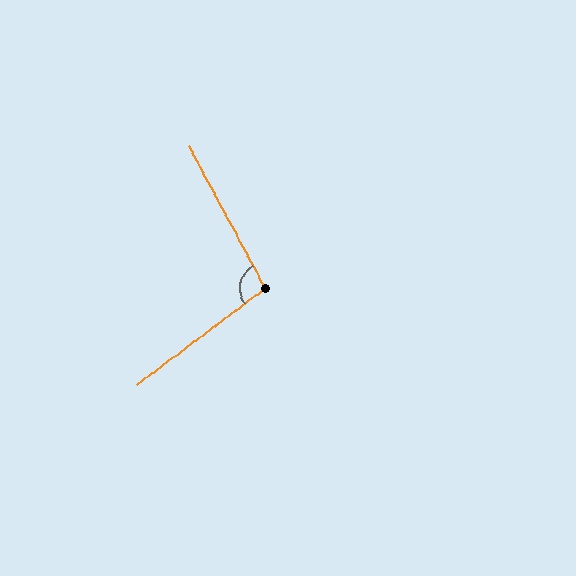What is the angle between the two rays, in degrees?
Approximately 99 degrees.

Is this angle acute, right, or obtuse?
It is obtuse.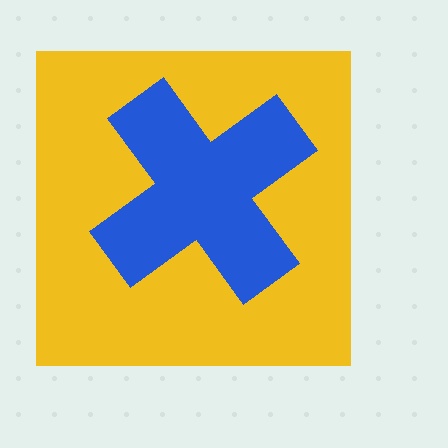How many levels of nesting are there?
2.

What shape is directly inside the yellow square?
The blue cross.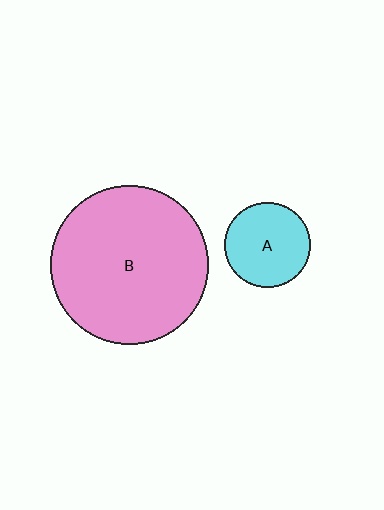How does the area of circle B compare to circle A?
Approximately 3.4 times.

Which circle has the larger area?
Circle B (pink).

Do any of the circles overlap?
No, none of the circles overlap.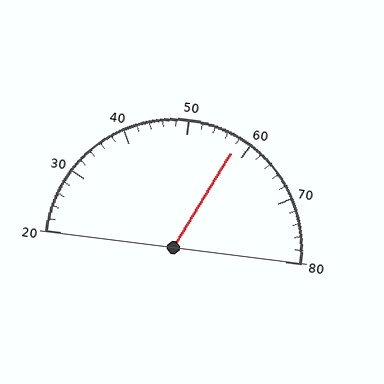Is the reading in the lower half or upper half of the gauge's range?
The reading is in the upper half of the range (20 to 80).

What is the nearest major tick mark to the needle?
The nearest major tick mark is 60.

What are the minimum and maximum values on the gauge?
The gauge ranges from 20 to 80.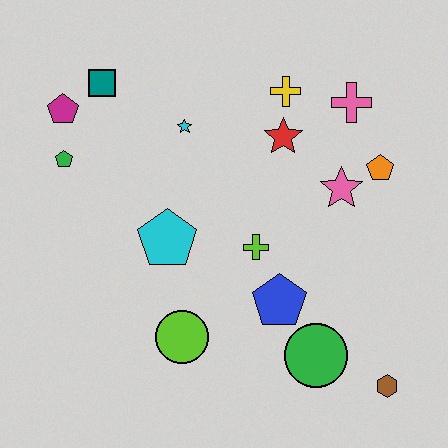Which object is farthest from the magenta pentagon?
The brown hexagon is farthest from the magenta pentagon.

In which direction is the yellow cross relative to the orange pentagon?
The yellow cross is to the left of the orange pentagon.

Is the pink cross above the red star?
Yes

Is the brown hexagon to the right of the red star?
Yes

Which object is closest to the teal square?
The magenta pentagon is closest to the teal square.